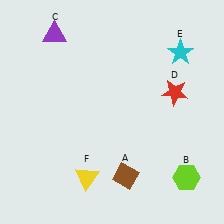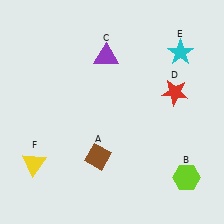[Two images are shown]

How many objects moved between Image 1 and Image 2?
3 objects moved between the two images.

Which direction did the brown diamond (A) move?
The brown diamond (A) moved left.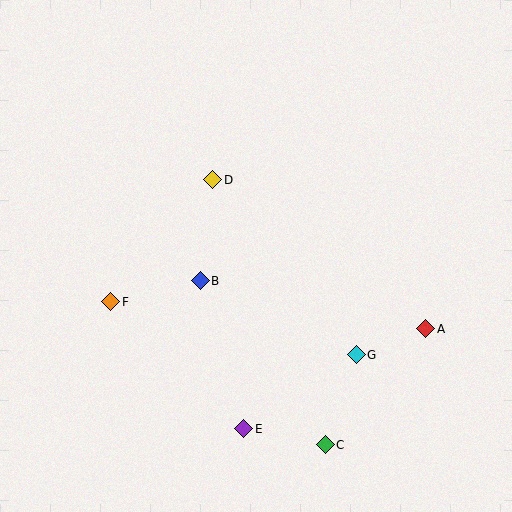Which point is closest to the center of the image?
Point B at (200, 281) is closest to the center.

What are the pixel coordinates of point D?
Point D is at (213, 180).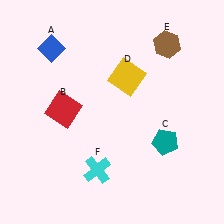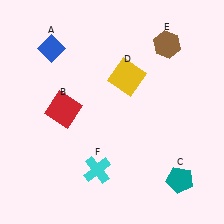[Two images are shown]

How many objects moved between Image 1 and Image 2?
1 object moved between the two images.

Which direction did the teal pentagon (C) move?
The teal pentagon (C) moved down.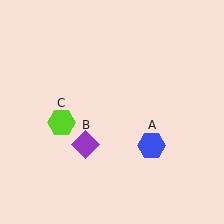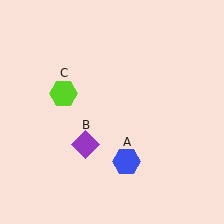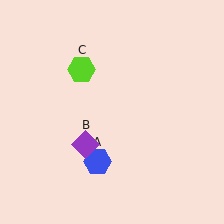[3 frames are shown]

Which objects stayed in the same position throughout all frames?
Purple diamond (object B) remained stationary.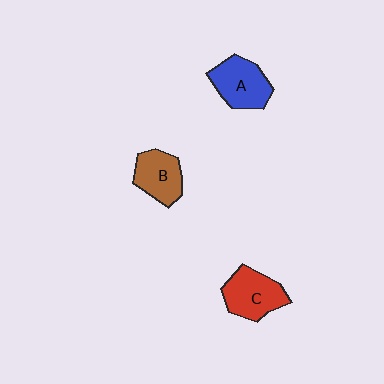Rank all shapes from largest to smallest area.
From largest to smallest: C (red), A (blue), B (brown).